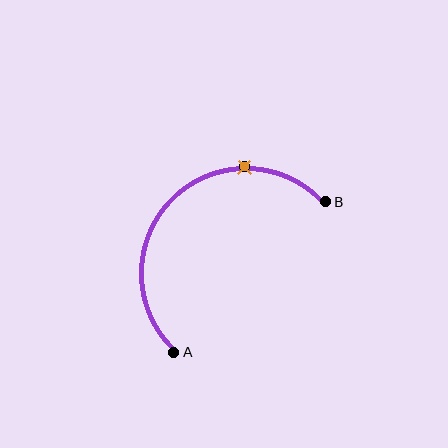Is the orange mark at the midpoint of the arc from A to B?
No. The orange mark lies on the arc but is closer to endpoint B. The arc midpoint would be at the point on the curve equidistant along the arc from both A and B.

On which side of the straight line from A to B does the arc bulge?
The arc bulges above and to the left of the straight line connecting A and B.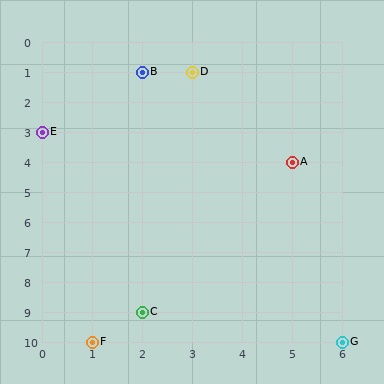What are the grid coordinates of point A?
Point A is at grid coordinates (5, 4).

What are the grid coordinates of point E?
Point E is at grid coordinates (0, 3).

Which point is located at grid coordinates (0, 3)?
Point E is at (0, 3).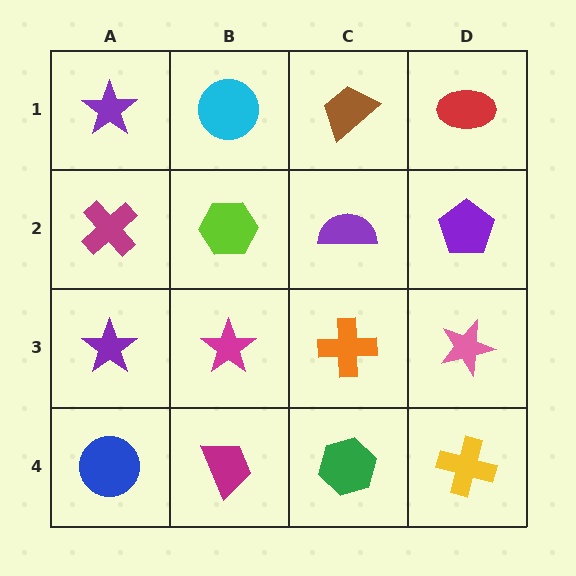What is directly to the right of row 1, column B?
A brown trapezoid.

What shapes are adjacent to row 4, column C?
An orange cross (row 3, column C), a magenta trapezoid (row 4, column B), a yellow cross (row 4, column D).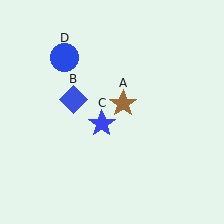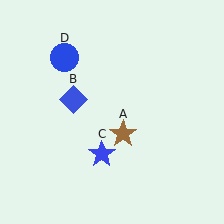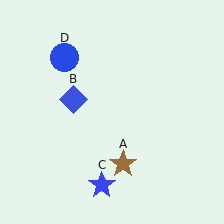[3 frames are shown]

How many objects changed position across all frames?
2 objects changed position: brown star (object A), blue star (object C).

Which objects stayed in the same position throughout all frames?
Blue diamond (object B) and blue circle (object D) remained stationary.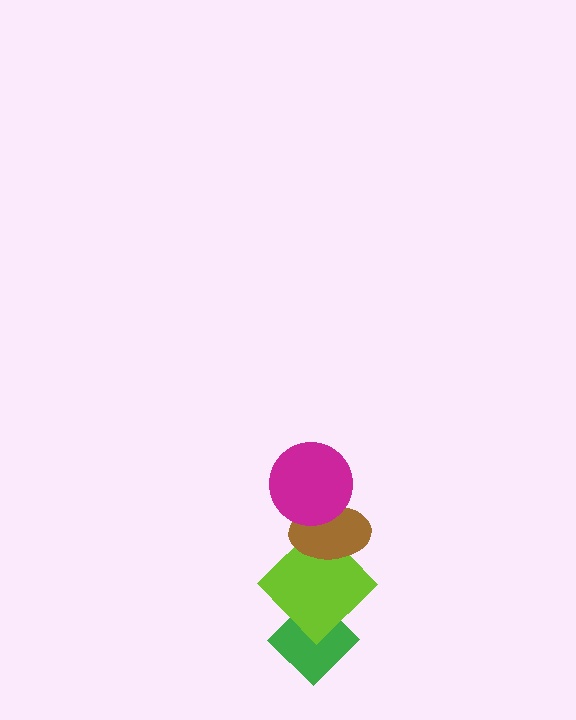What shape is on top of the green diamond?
The lime diamond is on top of the green diamond.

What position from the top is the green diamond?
The green diamond is 4th from the top.